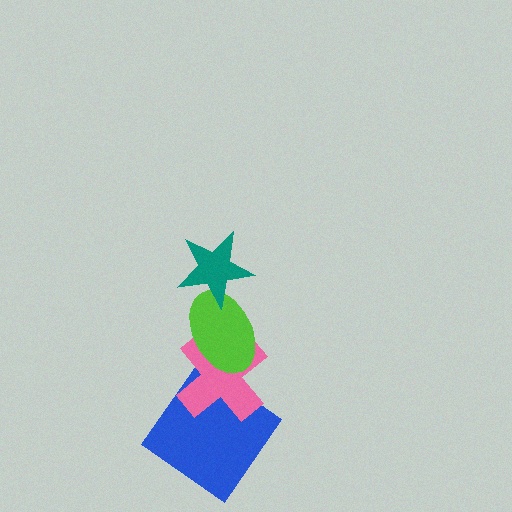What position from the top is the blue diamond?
The blue diamond is 4th from the top.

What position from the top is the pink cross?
The pink cross is 3rd from the top.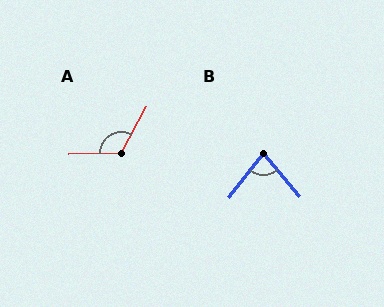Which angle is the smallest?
B, at approximately 78 degrees.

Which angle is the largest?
A, at approximately 120 degrees.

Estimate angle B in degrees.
Approximately 78 degrees.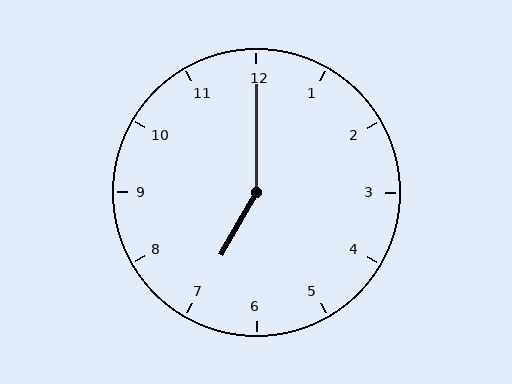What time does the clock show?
7:00.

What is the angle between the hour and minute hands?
Approximately 150 degrees.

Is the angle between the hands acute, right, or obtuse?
It is obtuse.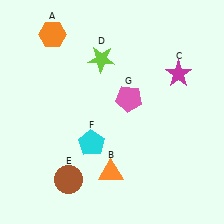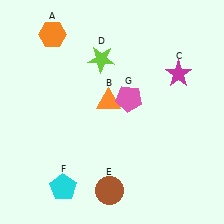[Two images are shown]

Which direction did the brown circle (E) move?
The brown circle (E) moved right.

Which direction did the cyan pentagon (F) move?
The cyan pentagon (F) moved down.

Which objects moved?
The objects that moved are: the orange triangle (B), the brown circle (E), the cyan pentagon (F).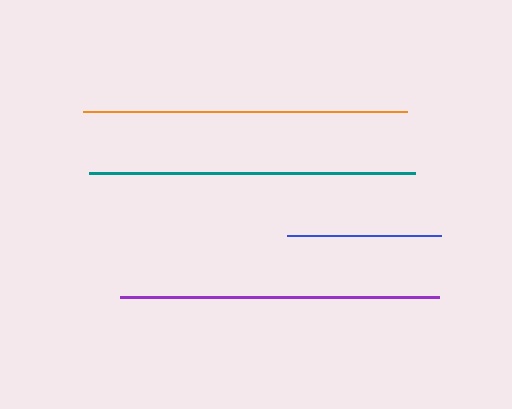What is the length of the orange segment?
The orange segment is approximately 324 pixels long.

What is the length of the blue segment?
The blue segment is approximately 154 pixels long.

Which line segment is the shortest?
The blue line is the shortest at approximately 154 pixels.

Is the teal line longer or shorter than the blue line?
The teal line is longer than the blue line.